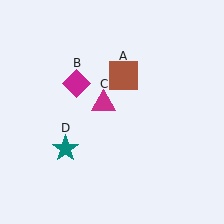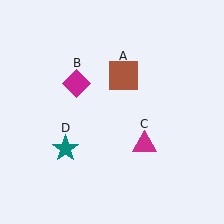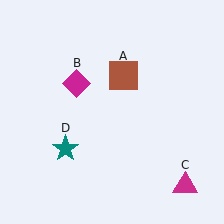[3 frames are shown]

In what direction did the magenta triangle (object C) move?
The magenta triangle (object C) moved down and to the right.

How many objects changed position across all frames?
1 object changed position: magenta triangle (object C).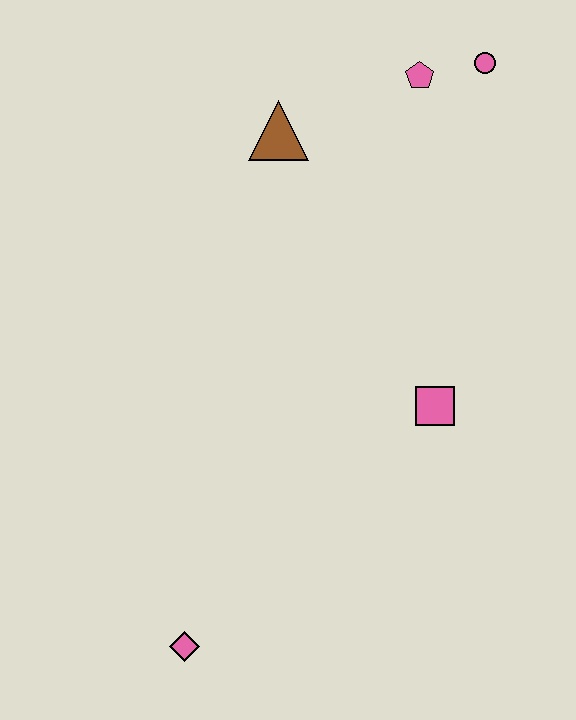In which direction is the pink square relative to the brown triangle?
The pink square is below the brown triangle.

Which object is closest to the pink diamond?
The pink square is closest to the pink diamond.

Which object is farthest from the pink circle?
The pink diamond is farthest from the pink circle.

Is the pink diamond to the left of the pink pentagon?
Yes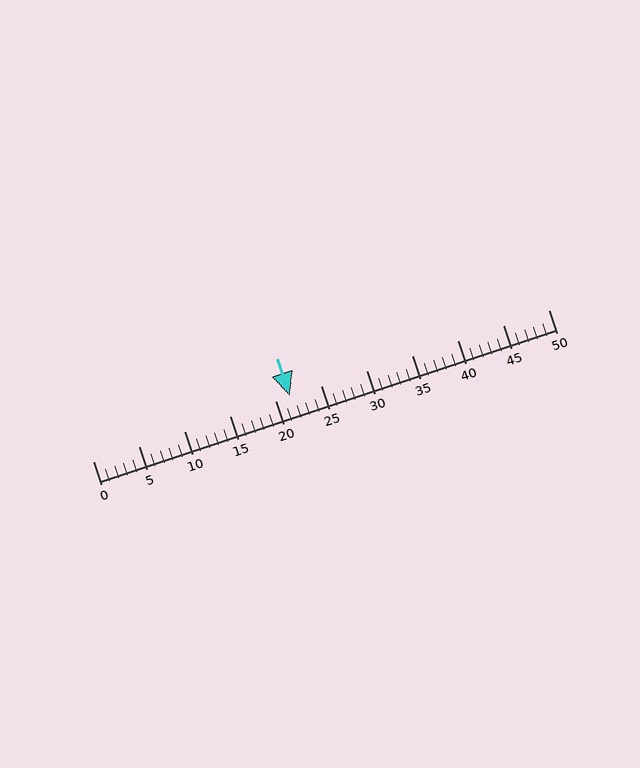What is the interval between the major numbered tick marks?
The major tick marks are spaced 5 units apart.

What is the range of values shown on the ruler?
The ruler shows values from 0 to 50.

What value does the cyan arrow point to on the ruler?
The cyan arrow points to approximately 22.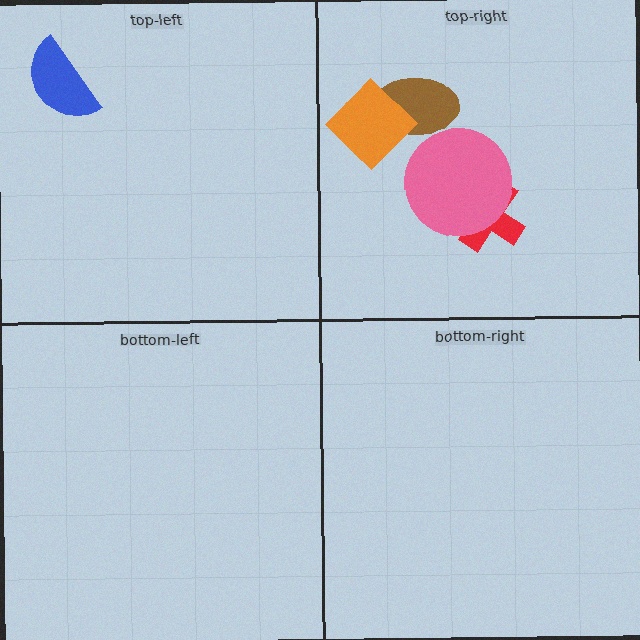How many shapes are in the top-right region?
4.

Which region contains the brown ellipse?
The top-right region.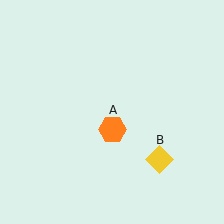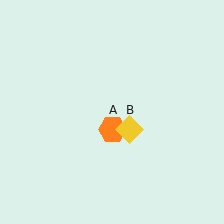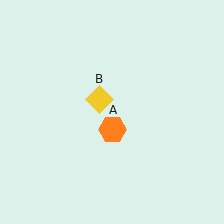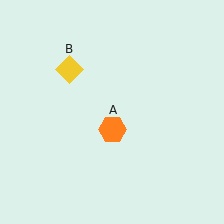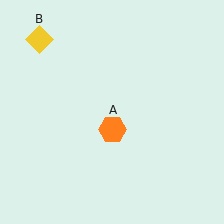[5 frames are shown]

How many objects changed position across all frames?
1 object changed position: yellow diamond (object B).